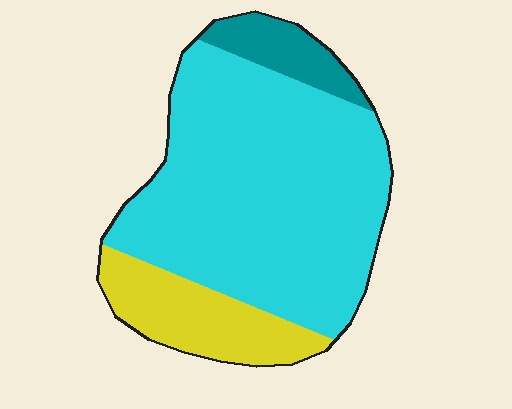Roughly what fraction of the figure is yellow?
Yellow covers 18% of the figure.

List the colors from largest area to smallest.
From largest to smallest: cyan, yellow, teal.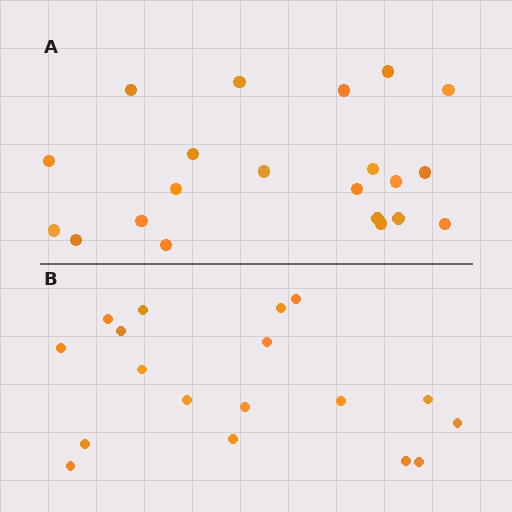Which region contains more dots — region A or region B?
Region A (the top region) has more dots.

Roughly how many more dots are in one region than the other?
Region A has just a few more — roughly 2 or 3 more dots than region B.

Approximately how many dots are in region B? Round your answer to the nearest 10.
About 20 dots. (The exact count is 18, which rounds to 20.)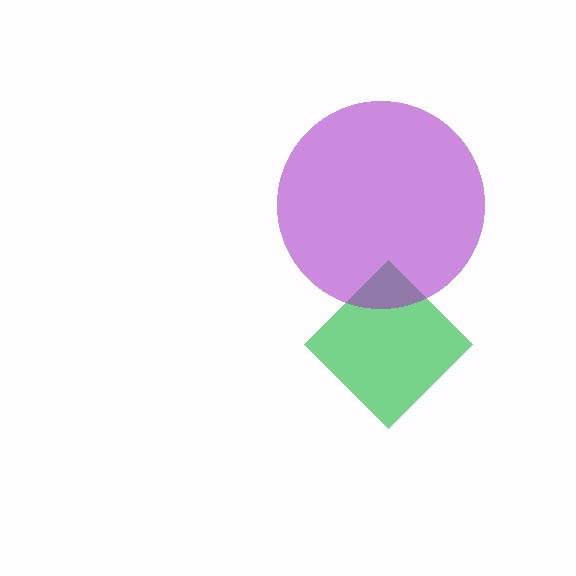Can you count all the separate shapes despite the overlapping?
Yes, there are 2 separate shapes.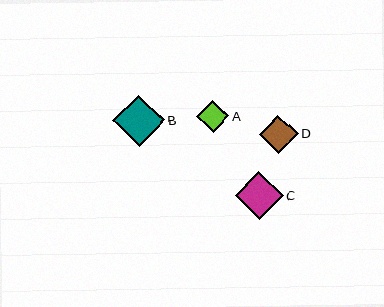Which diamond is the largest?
Diamond B is the largest with a size of approximately 51 pixels.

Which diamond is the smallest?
Diamond A is the smallest with a size of approximately 32 pixels.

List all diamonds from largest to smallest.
From largest to smallest: B, C, D, A.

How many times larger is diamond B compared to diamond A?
Diamond B is approximately 1.6 times the size of diamond A.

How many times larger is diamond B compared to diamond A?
Diamond B is approximately 1.6 times the size of diamond A.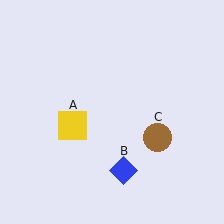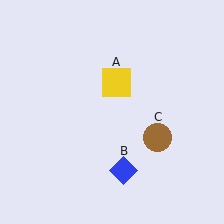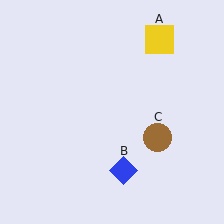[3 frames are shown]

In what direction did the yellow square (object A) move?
The yellow square (object A) moved up and to the right.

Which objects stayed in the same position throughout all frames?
Blue diamond (object B) and brown circle (object C) remained stationary.